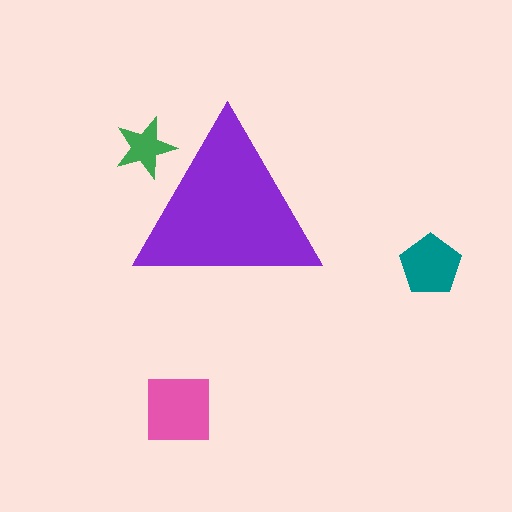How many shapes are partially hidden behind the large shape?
1 shape is partially hidden.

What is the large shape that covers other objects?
A purple triangle.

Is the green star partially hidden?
Yes, the green star is partially hidden behind the purple triangle.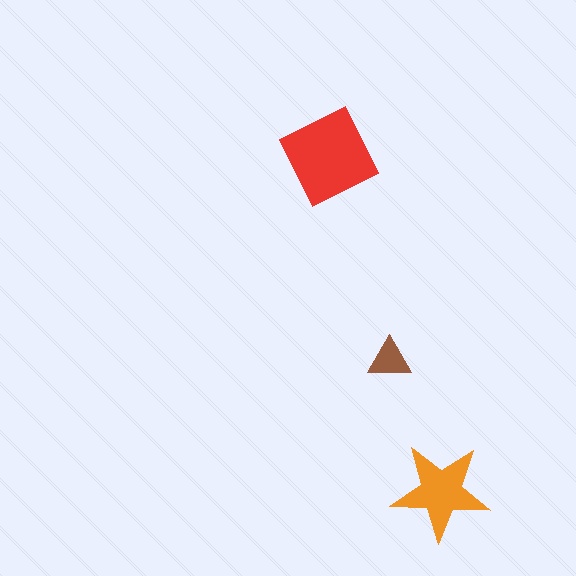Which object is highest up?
The red diamond is topmost.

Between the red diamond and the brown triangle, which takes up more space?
The red diamond.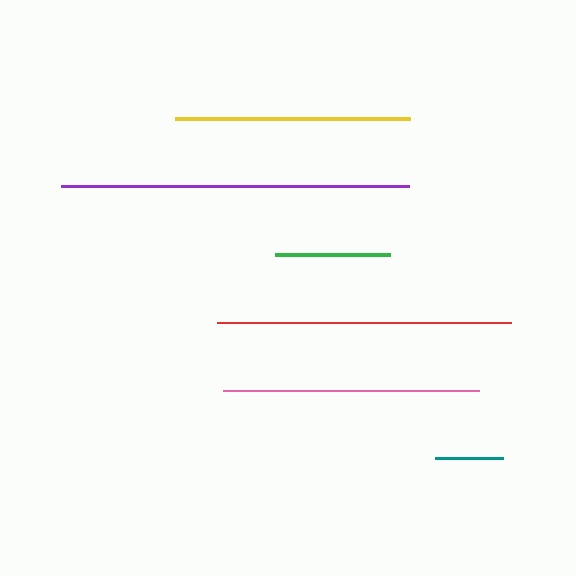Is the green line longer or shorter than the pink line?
The pink line is longer than the green line.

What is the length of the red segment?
The red segment is approximately 295 pixels long.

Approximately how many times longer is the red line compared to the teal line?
The red line is approximately 4.3 times the length of the teal line.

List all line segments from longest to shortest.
From longest to shortest: purple, red, pink, yellow, green, teal.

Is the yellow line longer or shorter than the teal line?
The yellow line is longer than the teal line.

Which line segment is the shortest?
The teal line is the shortest at approximately 68 pixels.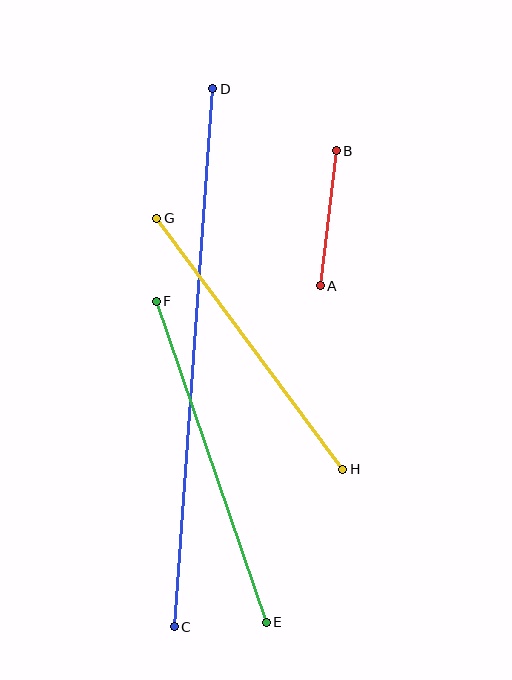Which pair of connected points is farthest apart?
Points C and D are farthest apart.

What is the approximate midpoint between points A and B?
The midpoint is at approximately (328, 218) pixels.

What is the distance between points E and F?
The distance is approximately 339 pixels.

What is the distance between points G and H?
The distance is approximately 312 pixels.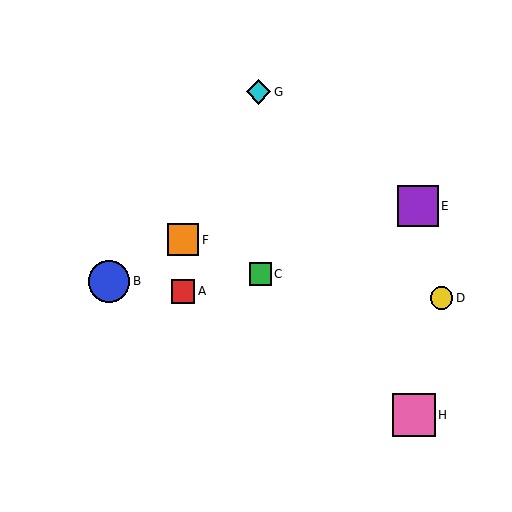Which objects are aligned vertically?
Objects A, F are aligned vertically.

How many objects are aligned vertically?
2 objects (A, F) are aligned vertically.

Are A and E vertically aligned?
No, A is at x≈183 and E is at x≈418.